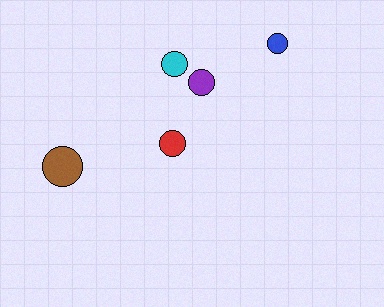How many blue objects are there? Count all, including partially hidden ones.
There is 1 blue object.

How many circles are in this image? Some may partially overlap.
There are 5 circles.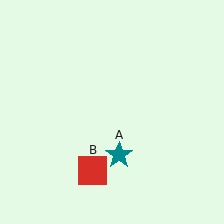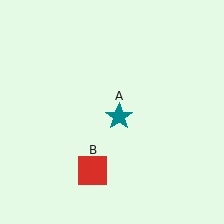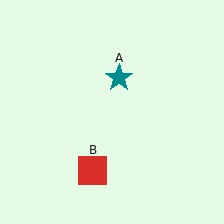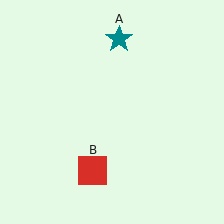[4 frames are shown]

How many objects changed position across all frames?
1 object changed position: teal star (object A).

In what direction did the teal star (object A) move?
The teal star (object A) moved up.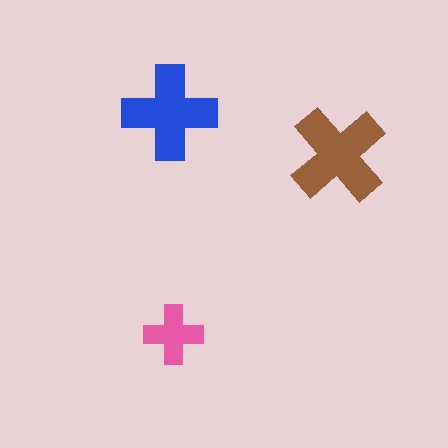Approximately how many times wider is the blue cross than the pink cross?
About 1.5 times wider.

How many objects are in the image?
There are 3 objects in the image.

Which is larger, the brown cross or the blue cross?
The brown one.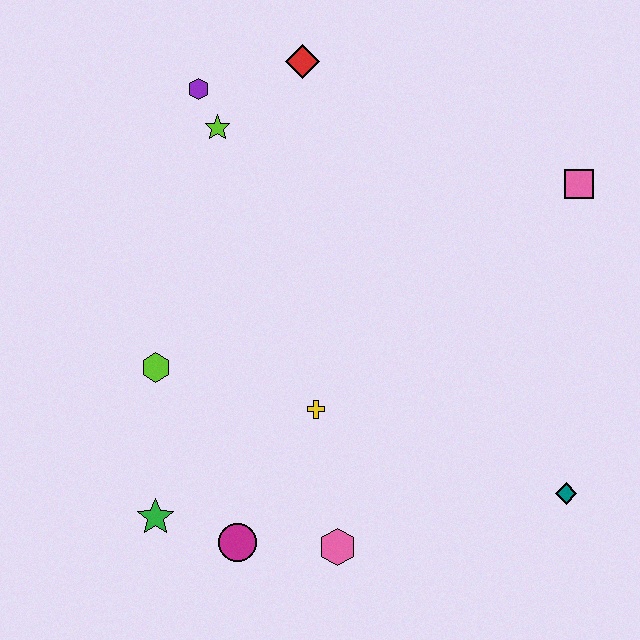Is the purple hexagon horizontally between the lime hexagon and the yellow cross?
Yes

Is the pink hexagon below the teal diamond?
Yes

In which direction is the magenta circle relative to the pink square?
The magenta circle is below the pink square.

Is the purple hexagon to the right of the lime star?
No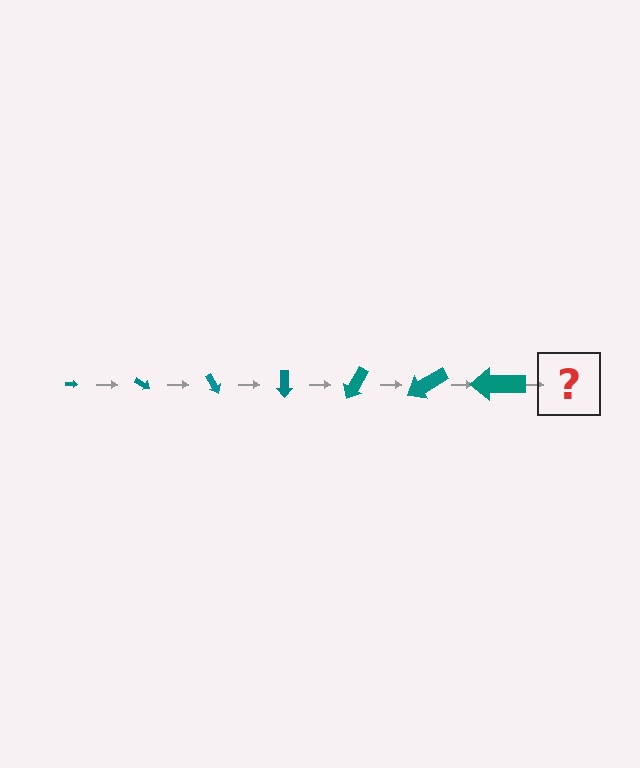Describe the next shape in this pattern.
It should be an arrow, larger than the previous one and rotated 210 degrees from the start.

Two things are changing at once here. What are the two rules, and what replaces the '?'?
The two rules are that the arrow grows larger each step and it rotates 30 degrees each step. The '?' should be an arrow, larger than the previous one and rotated 210 degrees from the start.